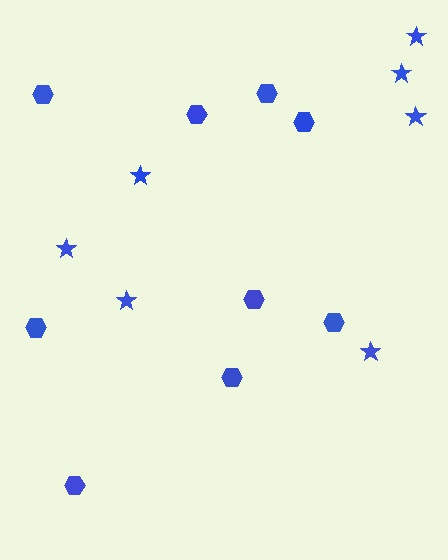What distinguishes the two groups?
There are 2 groups: one group of stars (7) and one group of hexagons (9).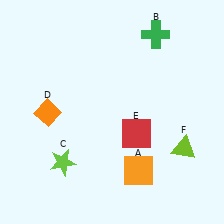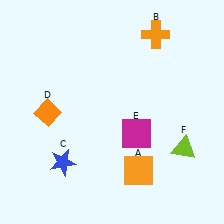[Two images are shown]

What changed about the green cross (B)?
In Image 1, B is green. In Image 2, it changed to orange.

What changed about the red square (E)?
In Image 1, E is red. In Image 2, it changed to magenta.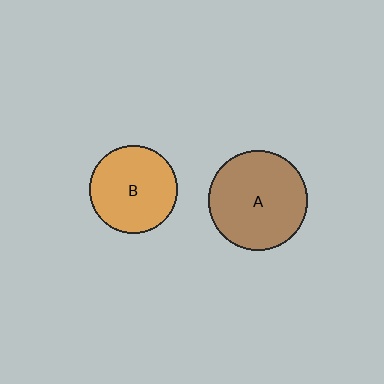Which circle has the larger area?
Circle A (brown).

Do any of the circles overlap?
No, none of the circles overlap.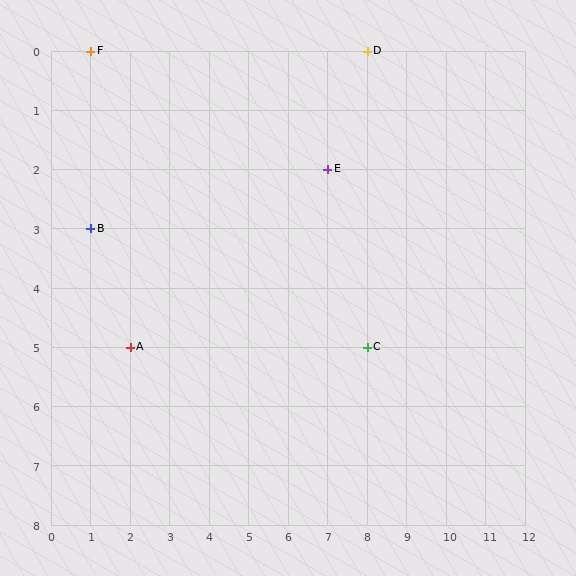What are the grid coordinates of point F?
Point F is at grid coordinates (1, 0).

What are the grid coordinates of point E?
Point E is at grid coordinates (7, 2).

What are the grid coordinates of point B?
Point B is at grid coordinates (1, 3).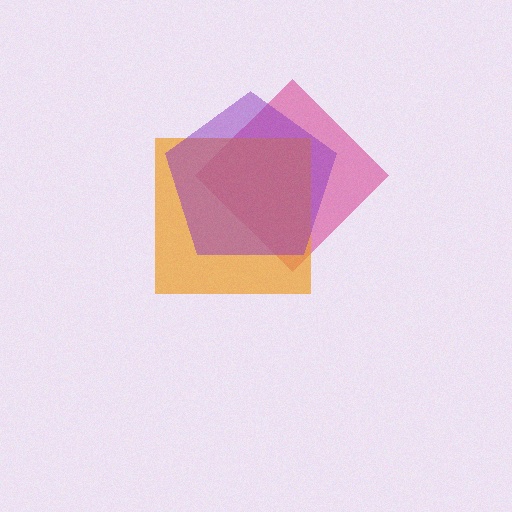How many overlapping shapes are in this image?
There are 3 overlapping shapes in the image.